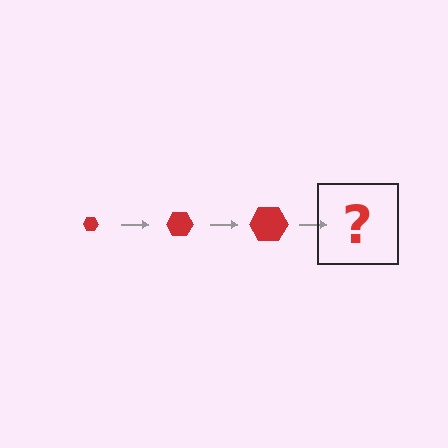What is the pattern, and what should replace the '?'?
The pattern is that the hexagon gets progressively larger each step. The '?' should be a red hexagon, larger than the previous one.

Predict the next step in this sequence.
The next step is a red hexagon, larger than the previous one.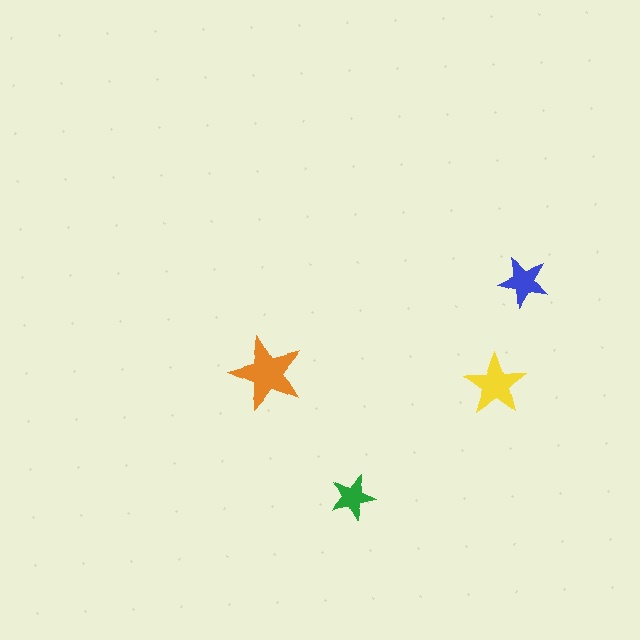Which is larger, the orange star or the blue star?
The orange one.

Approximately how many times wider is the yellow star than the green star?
About 1.5 times wider.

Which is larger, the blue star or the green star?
The blue one.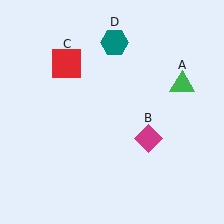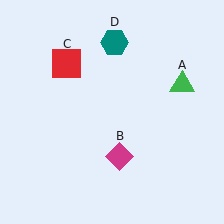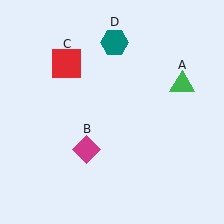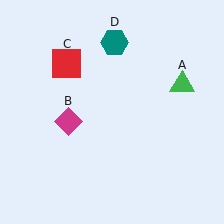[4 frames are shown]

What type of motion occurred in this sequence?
The magenta diamond (object B) rotated clockwise around the center of the scene.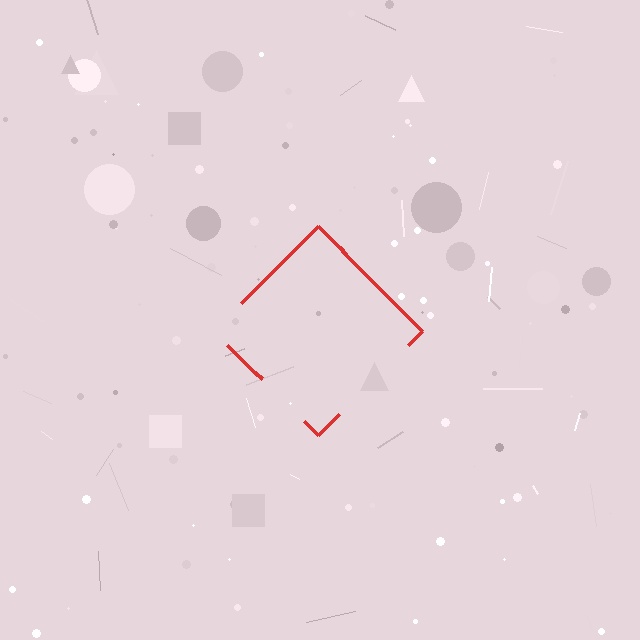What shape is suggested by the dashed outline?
The dashed outline suggests a diamond.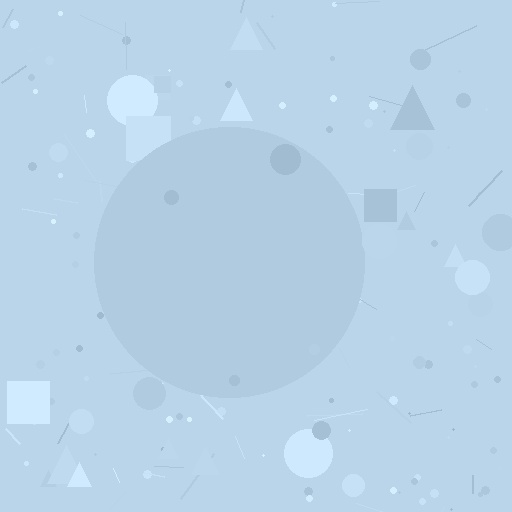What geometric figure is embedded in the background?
A circle is embedded in the background.